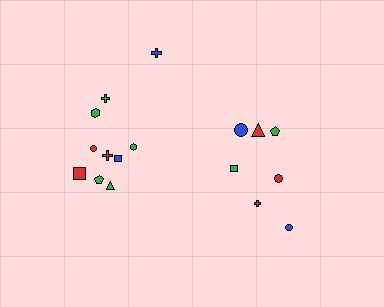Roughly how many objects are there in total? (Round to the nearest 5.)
Roughly 15 objects in total.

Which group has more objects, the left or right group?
The left group.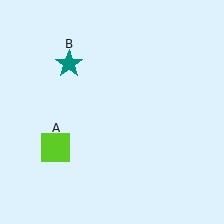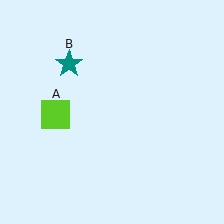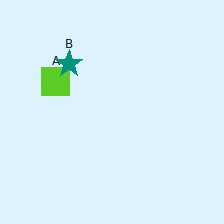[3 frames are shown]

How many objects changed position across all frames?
1 object changed position: lime square (object A).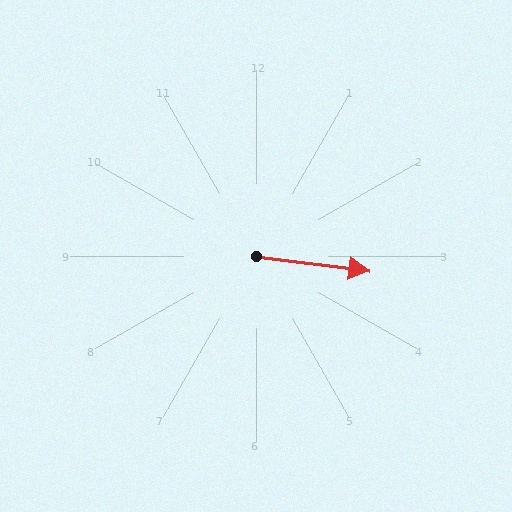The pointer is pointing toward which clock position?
Roughly 3 o'clock.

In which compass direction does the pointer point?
East.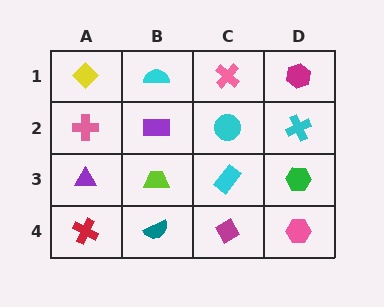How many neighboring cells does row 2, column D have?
3.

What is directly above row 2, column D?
A magenta hexagon.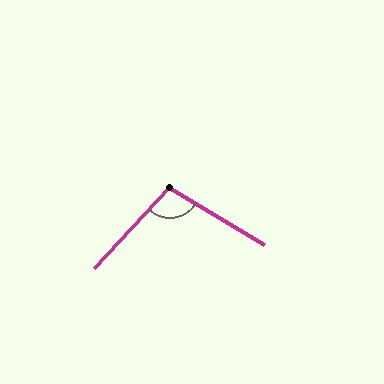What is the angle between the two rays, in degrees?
Approximately 102 degrees.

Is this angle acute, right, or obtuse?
It is obtuse.